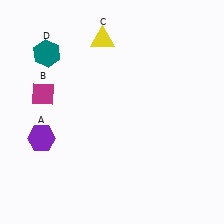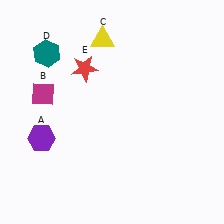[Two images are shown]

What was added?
A red star (E) was added in Image 2.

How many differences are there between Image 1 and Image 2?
There is 1 difference between the two images.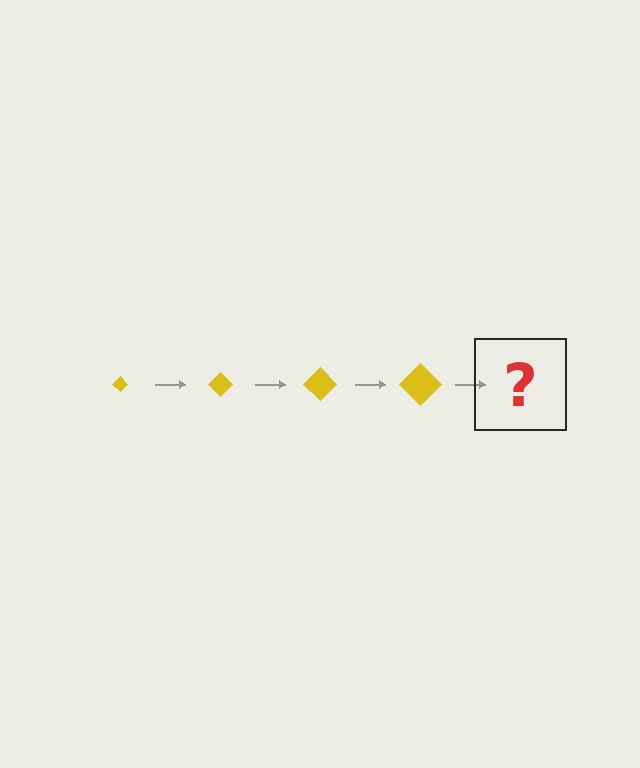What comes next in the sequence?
The next element should be a yellow diamond, larger than the previous one.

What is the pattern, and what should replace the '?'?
The pattern is that the diamond gets progressively larger each step. The '?' should be a yellow diamond, larger than the previous one.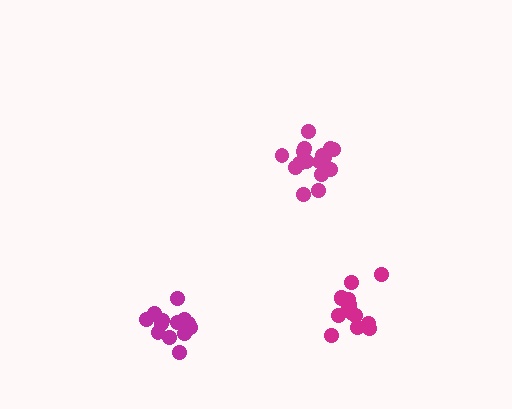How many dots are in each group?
Group 1: 14 dots, Group 2: 16 dots, Group 3: 15 dots (45 total).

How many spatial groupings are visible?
There are 3 spatial groupings.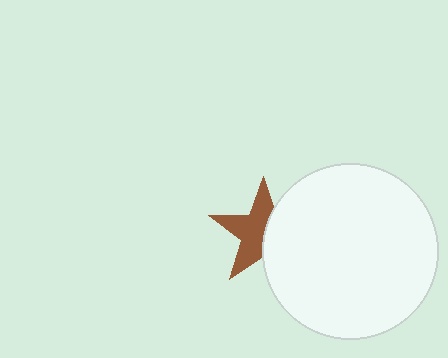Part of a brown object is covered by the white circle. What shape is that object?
It is a star.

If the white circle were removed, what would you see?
You would see the complete brown star.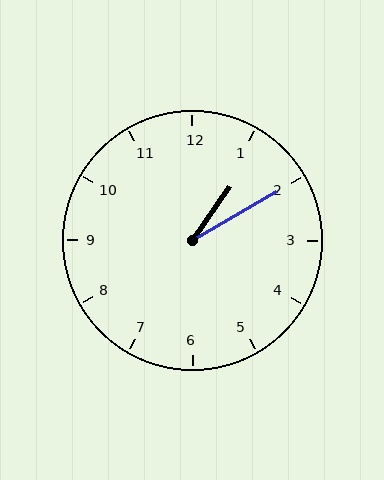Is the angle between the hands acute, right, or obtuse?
It is acute.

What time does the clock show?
1:10.